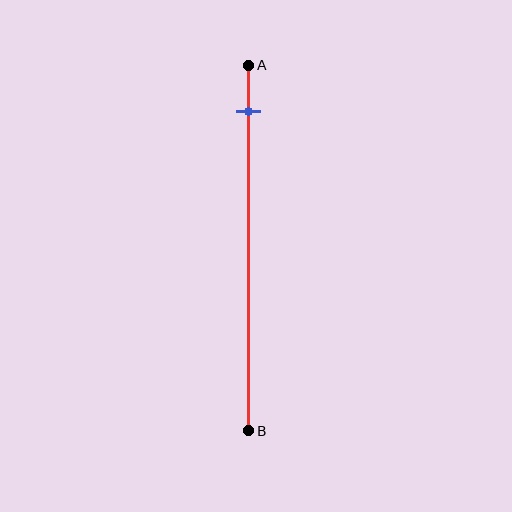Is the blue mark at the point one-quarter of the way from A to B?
No, the mark is at about 15% from A, not at the 25% one-quarter point.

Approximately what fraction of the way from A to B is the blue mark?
The blue mark is approximately 15% of the way from A to B.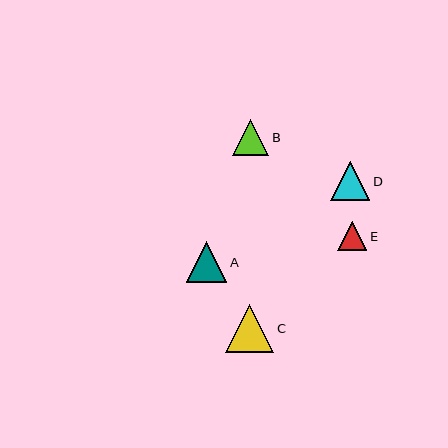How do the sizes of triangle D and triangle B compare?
Triangle D and triangle B are approximately the same size.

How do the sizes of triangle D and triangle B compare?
Triangle D and triangle B are approximately the same size.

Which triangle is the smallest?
Triangle E is the smallest with a size of approximately 29 pixels.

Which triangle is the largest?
Triangle C is the largest with a size of approximately 48 pixels.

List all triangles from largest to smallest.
From largest to smallest: C, A, D, B, E.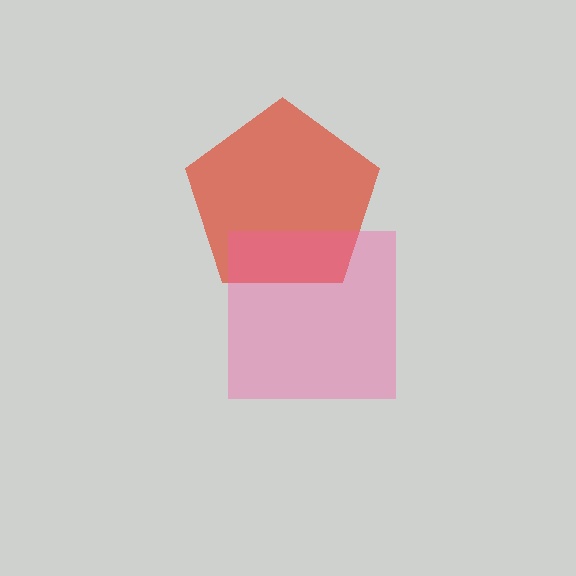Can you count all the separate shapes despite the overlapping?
Yes, there are 2 separate shapes.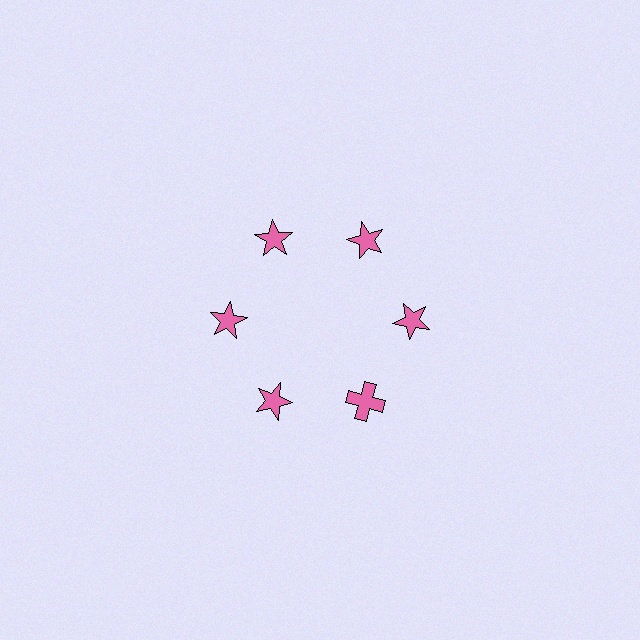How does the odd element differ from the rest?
It has a different shape: cross instead of star.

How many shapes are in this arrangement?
There are 6 shapes arranged in a ring pattern.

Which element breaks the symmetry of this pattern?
The pink cross at roughly the 5 o'clock position breaks the symmetry. All other shapes are pink stars.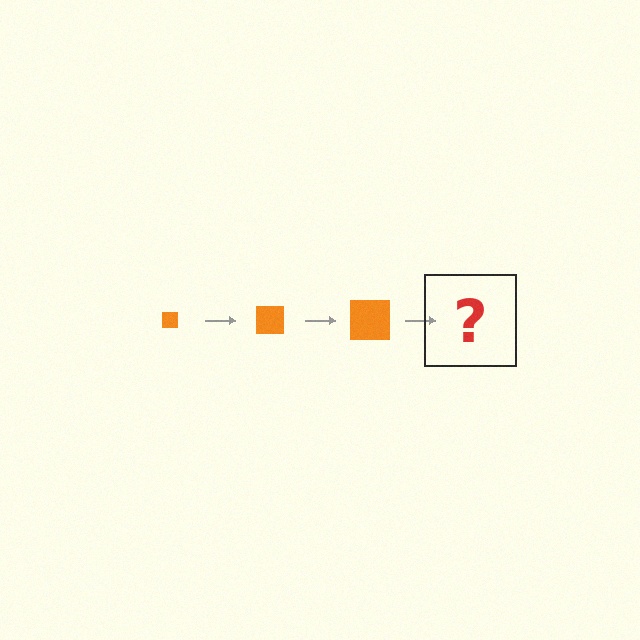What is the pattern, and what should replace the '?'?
The pattern is that the square gets progressively larger each step. The '?' should be an orange square, larger than the previous one.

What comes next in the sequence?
The next element should be an orange square, larger than the previous one.